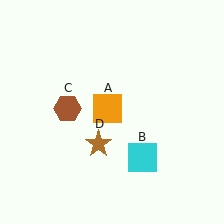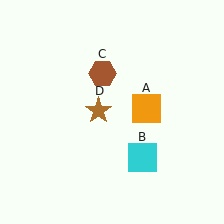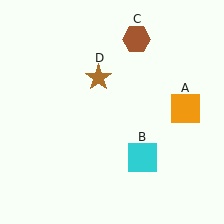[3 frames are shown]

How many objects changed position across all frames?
3 objects changed position: orange square (object A), brown hexagon (object C), brown star (object D).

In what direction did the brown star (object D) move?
The brown star (object D) moved up.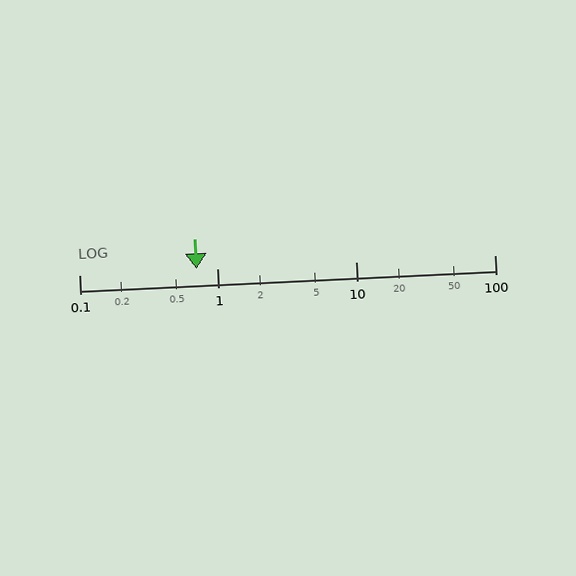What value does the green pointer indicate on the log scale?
The pointer indicates approximately 0.7.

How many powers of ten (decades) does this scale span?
The scale spans 3 decades, from 0.1 to 100.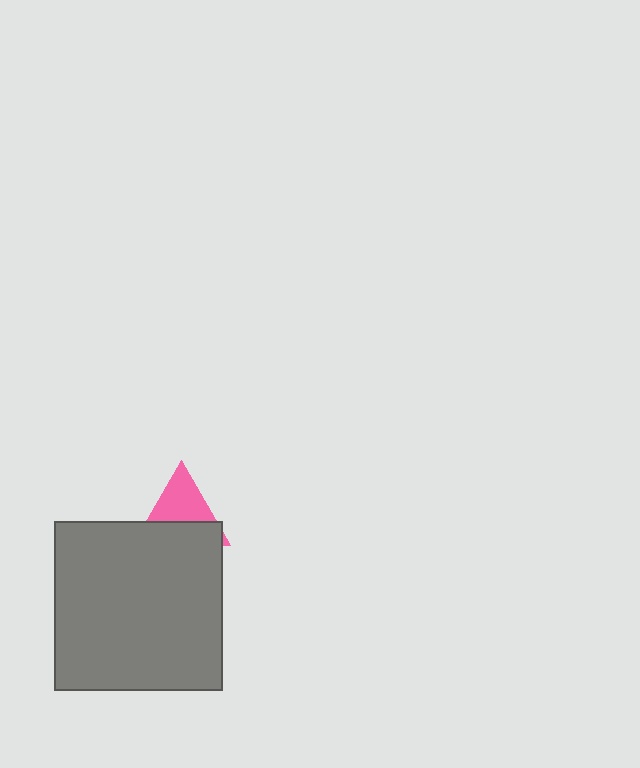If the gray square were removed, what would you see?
You would see the complete pink triangle.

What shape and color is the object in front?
The object in front is a gray square.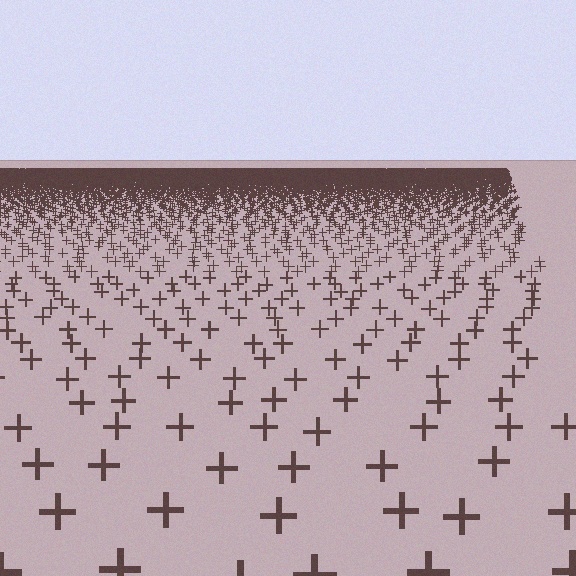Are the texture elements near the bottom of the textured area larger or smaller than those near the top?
Larger. Near the bottom, elements are closer to the viewer and appear at a bigger on-screen size.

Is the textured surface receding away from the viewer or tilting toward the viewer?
The surface is receding away from the viewer. Texture elements get smaller and denser toward the top.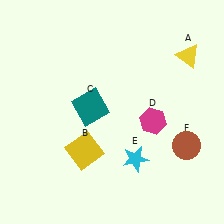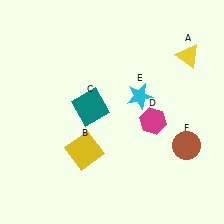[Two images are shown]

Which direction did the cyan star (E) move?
The cyan star (E) moved up.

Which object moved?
The cyan star (E) moved up.